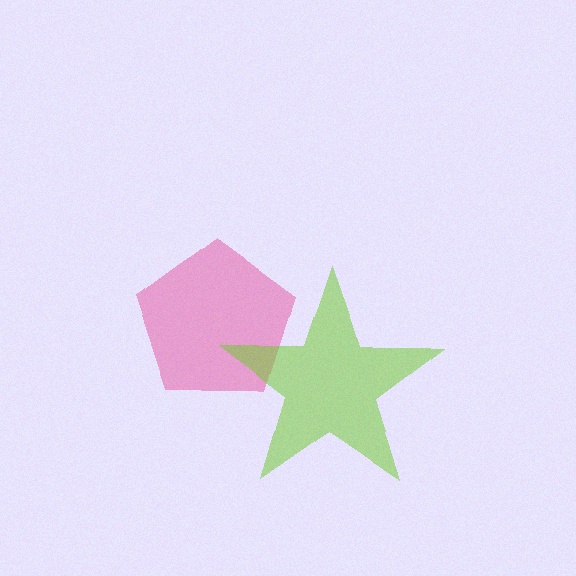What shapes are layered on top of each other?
The layered shapes are: a pink pentagon, a lime star.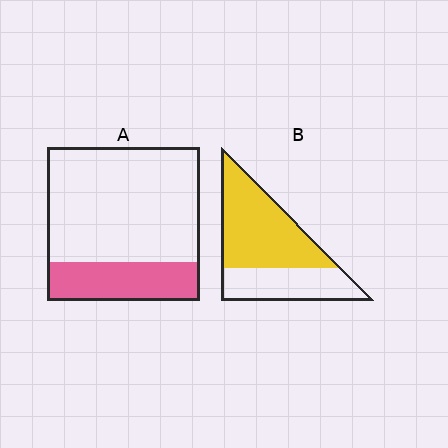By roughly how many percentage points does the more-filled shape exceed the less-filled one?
By roughly 35 percentage points (B over A).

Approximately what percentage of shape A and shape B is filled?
A is approximately 25% and B is approximately 60%.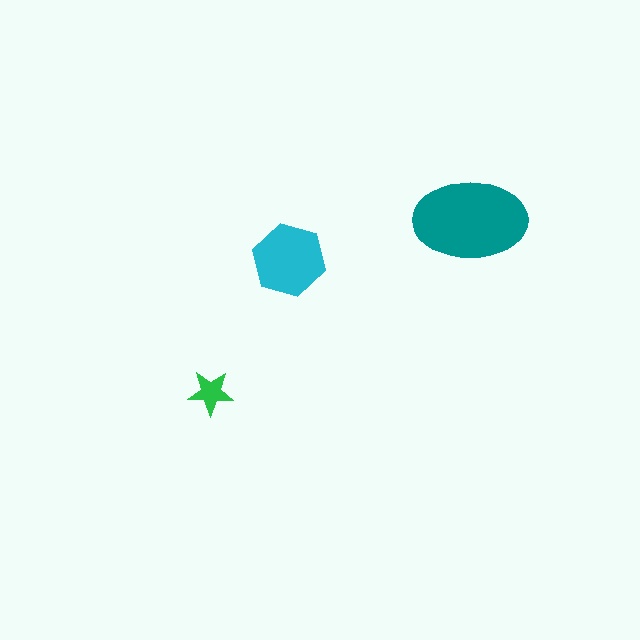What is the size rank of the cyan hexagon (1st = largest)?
2nd.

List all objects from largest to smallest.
The teal ellipse, the cyan hexagon, the green star.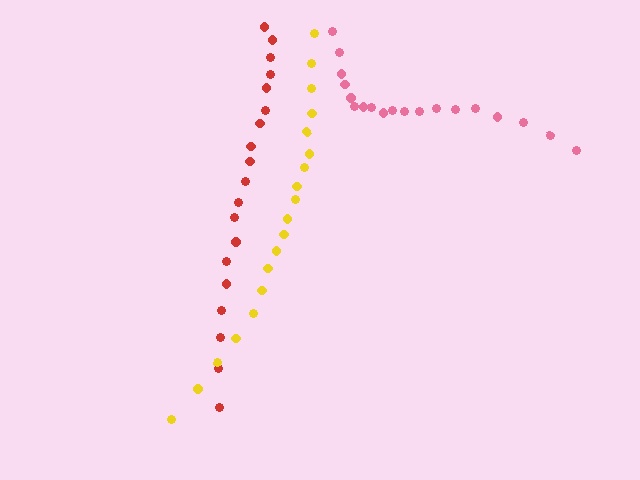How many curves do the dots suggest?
There are 3 distinct paths.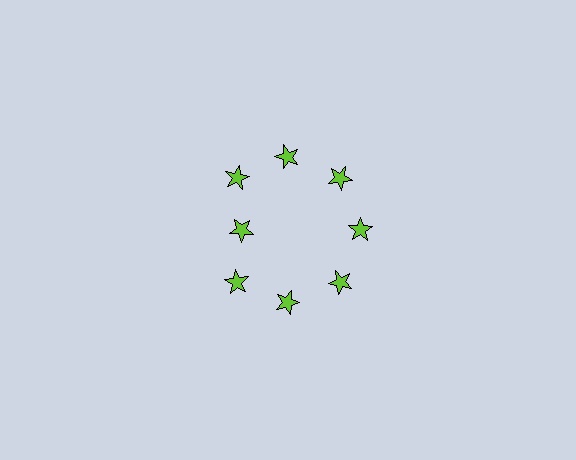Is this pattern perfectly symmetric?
No. The 8 lime stars are arranged in a ring, but one element near the 9 o'clock position is pulled inward toward the center, breaking the 8-fold rotational symmetry.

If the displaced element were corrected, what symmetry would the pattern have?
It would have 8-fold rotational symmetry — the pattern would map onto itself every 45 degrees.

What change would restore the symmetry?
The symmetry would be restored by moving it outward, back onto the ring so that all 8 stars sit at equal angles and equal distance from the center.